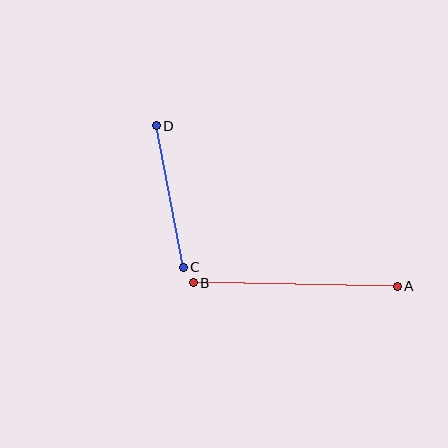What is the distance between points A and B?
The distance is approximately 204 pixels.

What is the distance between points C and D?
The distance is approximately 144 pixels.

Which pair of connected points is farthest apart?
Points A and B are farthest apart.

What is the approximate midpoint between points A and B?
The midpoint is at approximately (295, 285) pixels.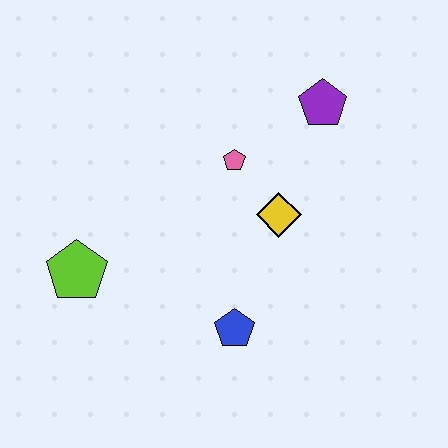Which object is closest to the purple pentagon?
The pink pentagon is closest to the purple pentagon.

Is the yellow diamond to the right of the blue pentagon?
Yes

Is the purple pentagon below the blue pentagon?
No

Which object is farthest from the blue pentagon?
The purple pentagon is farthest from the blue pentagon.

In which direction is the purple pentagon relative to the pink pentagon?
The purple pentagon is to the right of the pink pentagon.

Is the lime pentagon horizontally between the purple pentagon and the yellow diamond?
No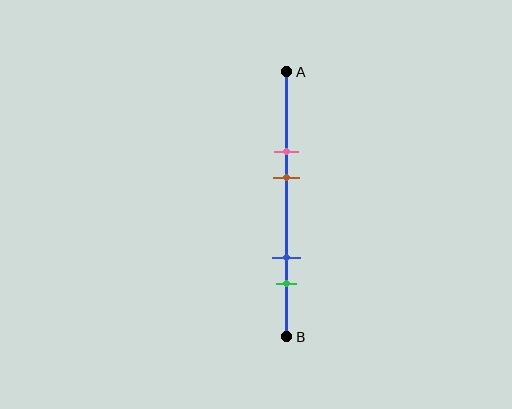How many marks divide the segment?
There are 4 marks dividing the segment.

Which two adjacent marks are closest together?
The pink and brown marks are the closest adjacent pair.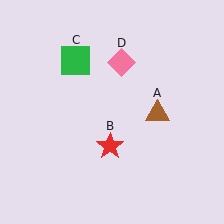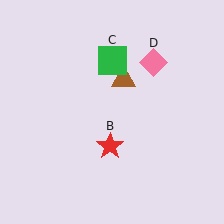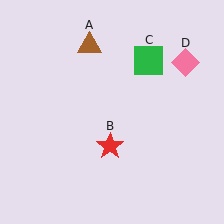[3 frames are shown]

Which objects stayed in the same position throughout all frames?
Red star (object B) remained stationary.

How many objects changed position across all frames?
3 objects changed position: brown triangle (object A), green square (object C), pink diamond (object D).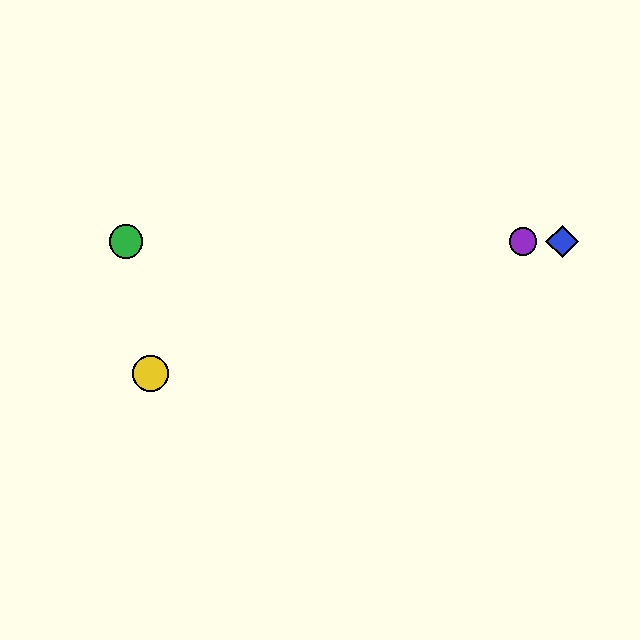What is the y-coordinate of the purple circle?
The purple circle is at y≈242.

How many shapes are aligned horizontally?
4 shapes (the red diamond, the blue diamond, the green circle, the purple circle) are aligned horizontally.